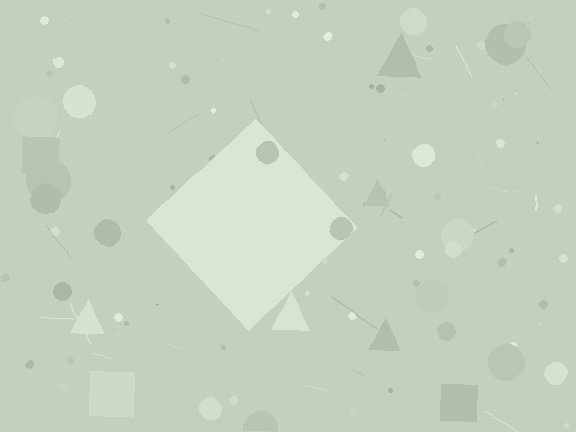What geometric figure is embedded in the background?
A diamond is embedded in the background.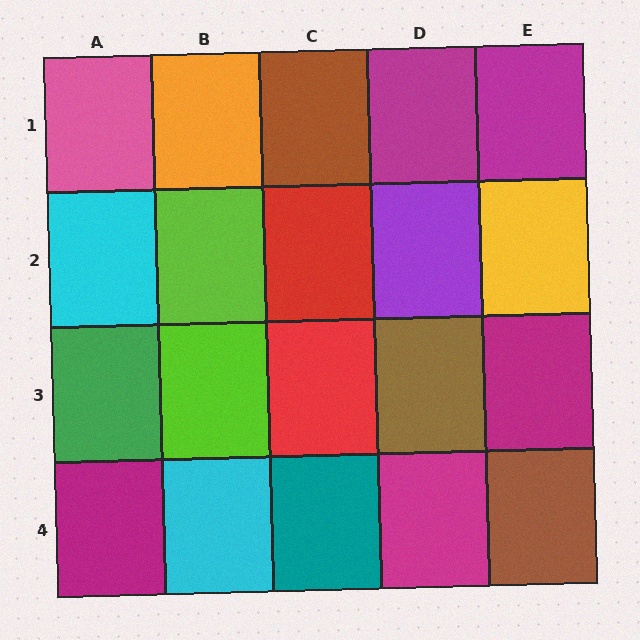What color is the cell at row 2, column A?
Cyan.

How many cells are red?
2 cells are red.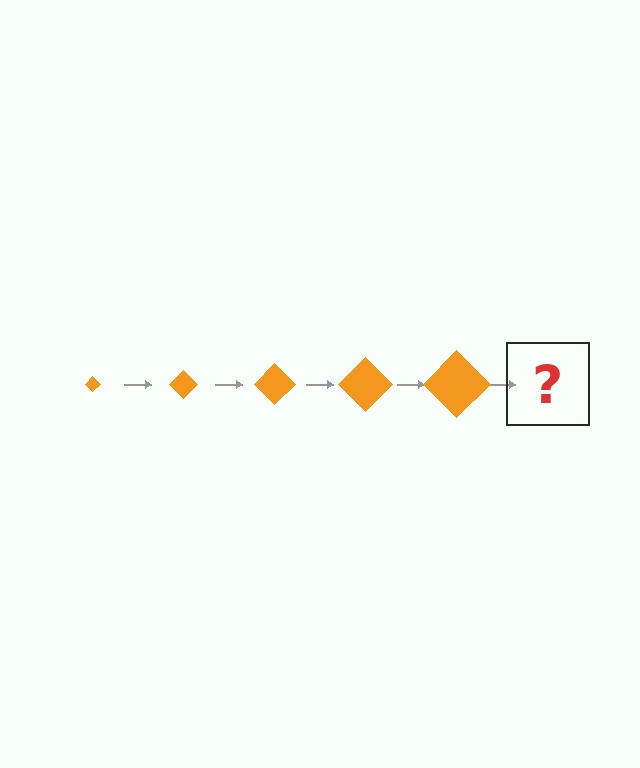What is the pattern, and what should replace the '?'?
The pattern is that the diamond gets progressively larger each step. The '?' should be an orange diamond, larger than the previous one.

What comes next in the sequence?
The next element should be an orange diamond, larger than the previous one.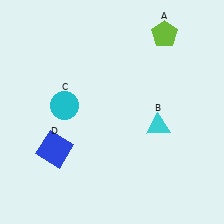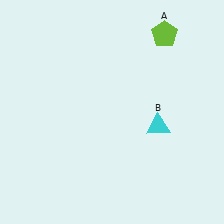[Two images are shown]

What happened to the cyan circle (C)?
The cyan circle (C) was removed in Image 2. It was in the top-left area of Image 1.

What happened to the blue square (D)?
The blue square (D) was removed in Image 2. It was in the bottom-left area of Image 1.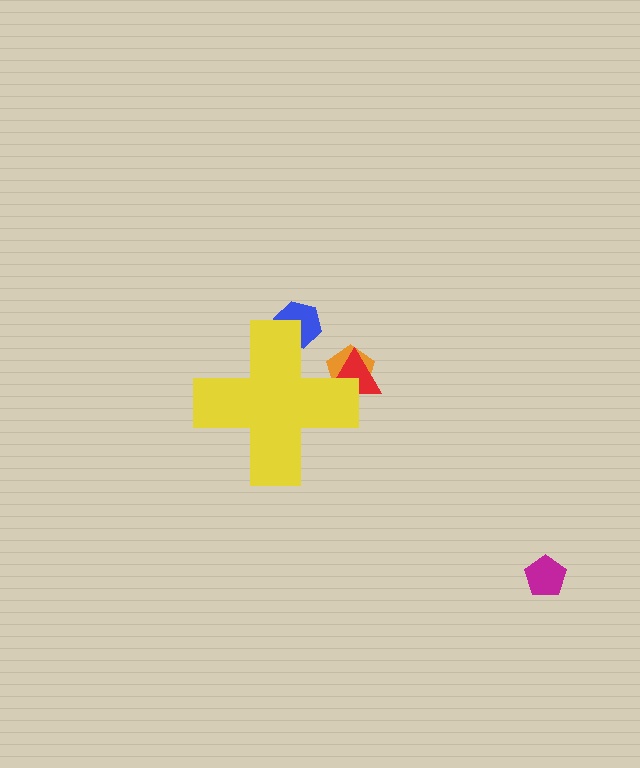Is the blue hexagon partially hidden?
Yes, the blue hexagon is partially hidden behind the yellow cross.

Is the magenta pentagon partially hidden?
No, the magenta pentagon is fully visible.